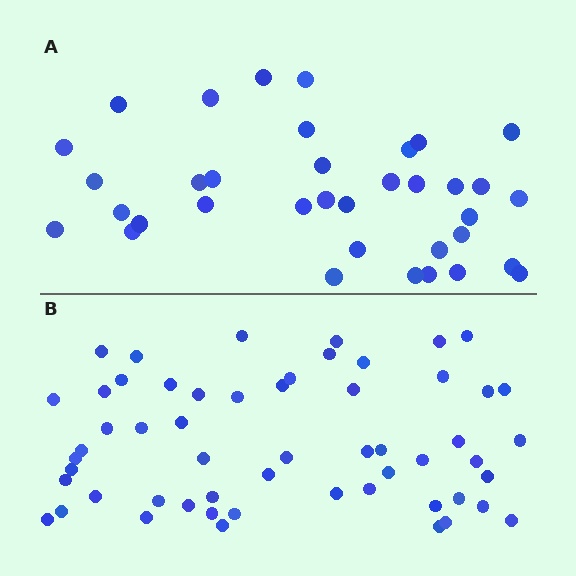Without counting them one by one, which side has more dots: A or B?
Region B (the bottom region) has more dots.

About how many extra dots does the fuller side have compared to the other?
Region B has approximately 20 more dots than region A.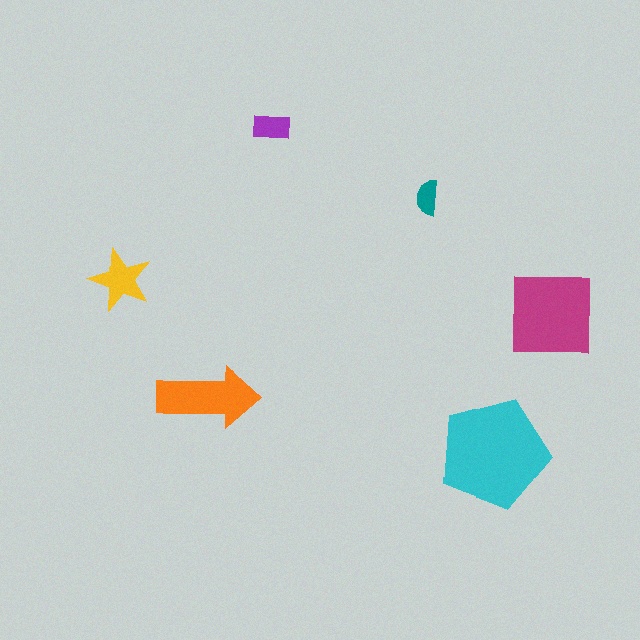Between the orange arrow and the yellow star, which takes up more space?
The orange arrow.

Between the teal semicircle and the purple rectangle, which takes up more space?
The purple rectangle.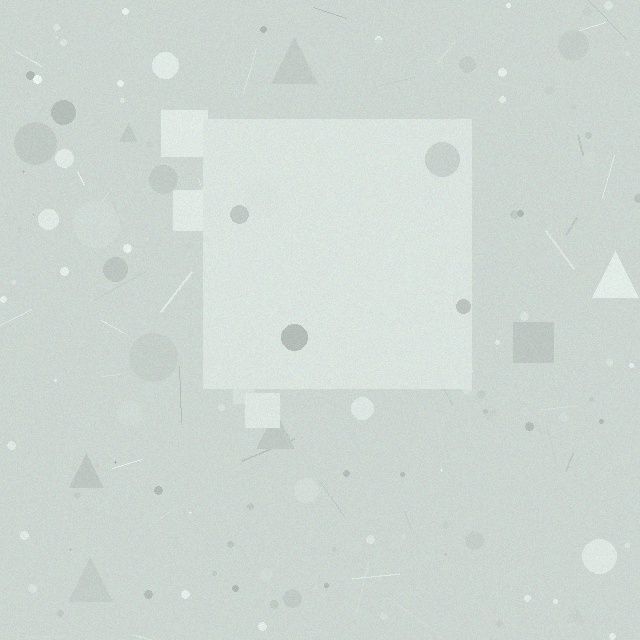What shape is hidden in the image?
A square is hidden in the image.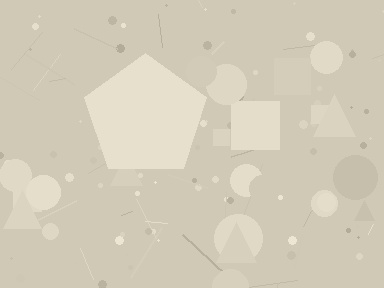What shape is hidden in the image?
A pentagon is hidden in the image.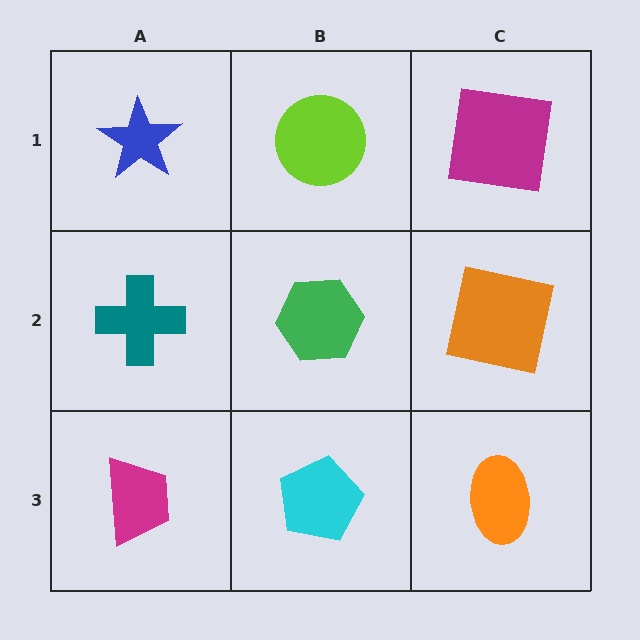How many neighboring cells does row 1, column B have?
3.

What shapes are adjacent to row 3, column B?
A green hexagon (row 2, column B), a magenta trapezoid (row 3, column A), an orange ellipse (row 3, column C).